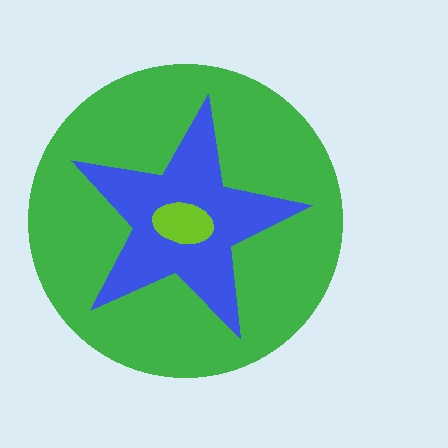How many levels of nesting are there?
3.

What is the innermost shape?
The lime ellipse.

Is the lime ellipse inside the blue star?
Yes.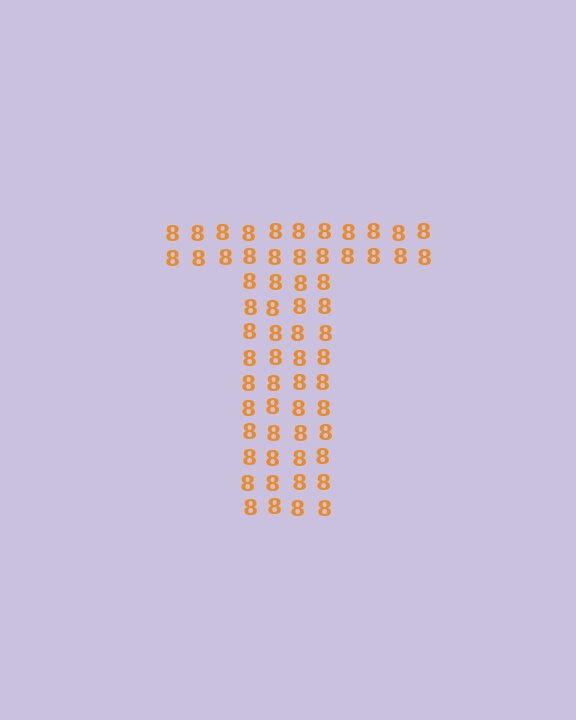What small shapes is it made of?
It is made of small digit 8's.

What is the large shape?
The large shape is the letter T.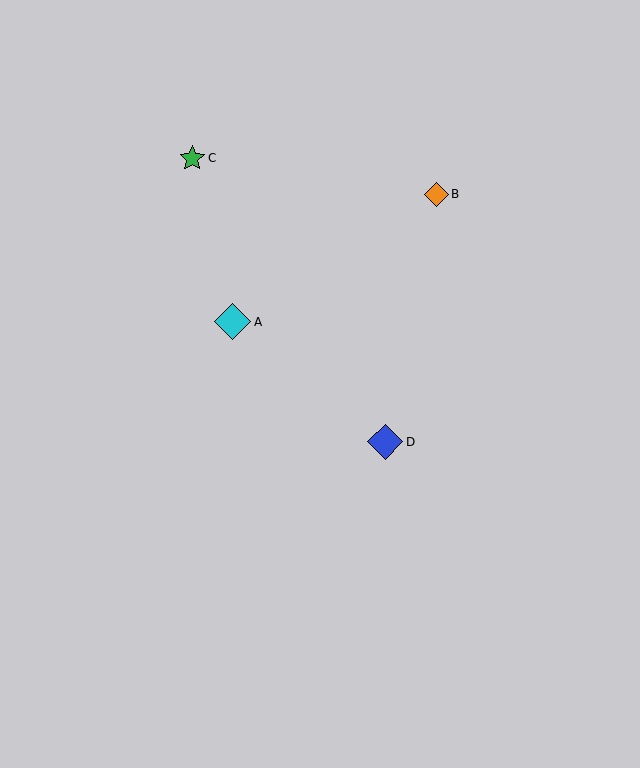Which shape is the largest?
The cyan diamond (labeled A) is the largest.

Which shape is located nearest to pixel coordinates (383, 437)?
The blue diamond (labeled D) at (385, 442) is nearest to that location.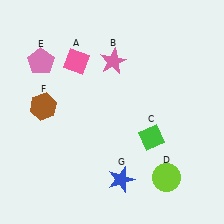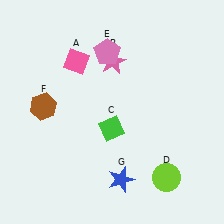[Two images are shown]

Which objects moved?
The objects that moved are: the green diamond (C), the pink pentagon (E).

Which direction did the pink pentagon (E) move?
The pink pentagon (E) moved right.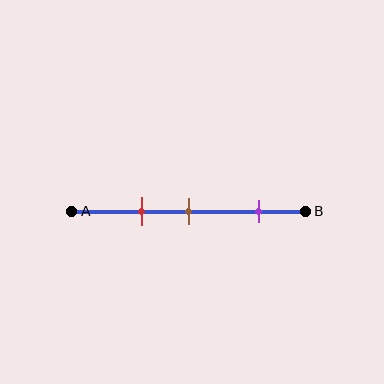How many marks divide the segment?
There are 3 marks dividing the segment.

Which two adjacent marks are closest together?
The red and brown marks are the closest adjacent pair.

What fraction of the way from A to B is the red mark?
The red mark is approximately 30% (0.3) of the way from A to B.